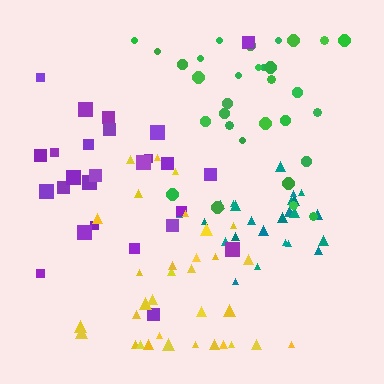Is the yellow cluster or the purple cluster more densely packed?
Yellow.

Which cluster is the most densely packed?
Teal.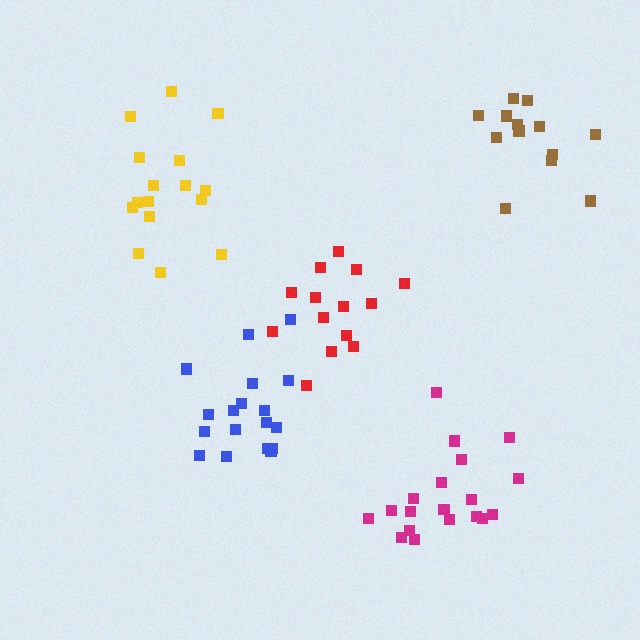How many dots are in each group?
Group 1: 16 dots, Group 2: 14 dots, Group 3: 18 dots, Group 4: 14 dots, Group 5: 19 dots (81 total).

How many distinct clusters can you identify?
There are 5 distinct clusters.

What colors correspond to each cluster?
The clusters are colored: yellow, red, blue, brown, magenta.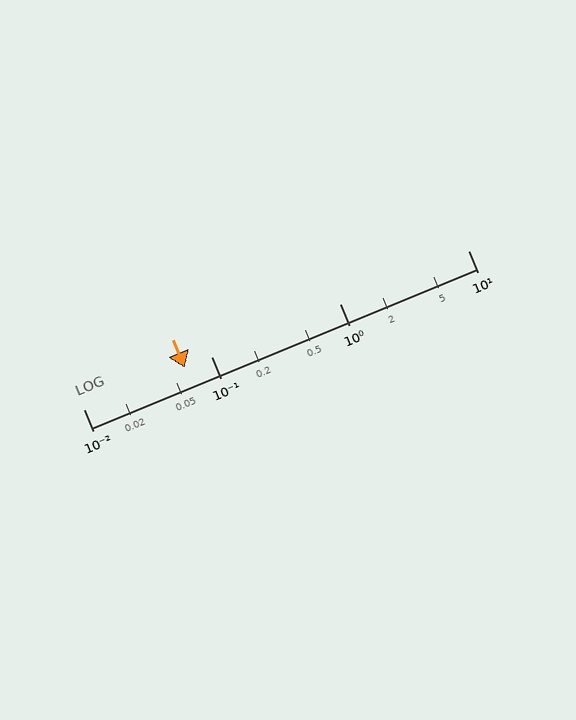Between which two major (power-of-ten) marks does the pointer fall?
The pointer is between 0.01 and 0.1.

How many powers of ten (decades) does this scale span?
The scale spans 3 decades, from 0.01 to 10.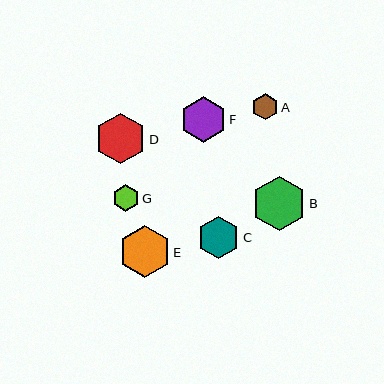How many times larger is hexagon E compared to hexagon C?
Hexagon E is approximately 1.2 times the size of hexagon C.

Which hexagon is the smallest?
Hexagon A is the smallest with a size of approximately 26 pixels.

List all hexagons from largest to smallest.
From largest to smallest: B, E, D, F, C, G, A.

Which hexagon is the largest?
Hexagon B is the largest with a size of approximately 55 pixels.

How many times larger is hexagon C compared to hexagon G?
Hexagon C is approximately 1.6 times the size of hexagon G.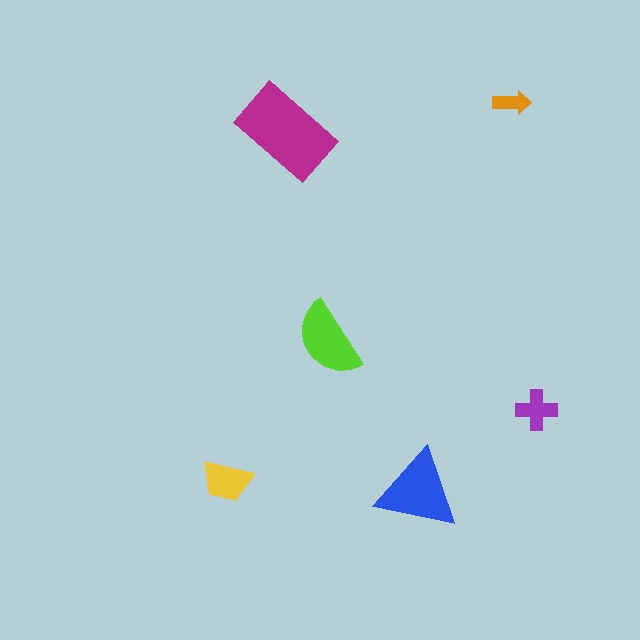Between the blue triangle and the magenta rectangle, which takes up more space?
The magenta rectangle.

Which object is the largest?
The magenta rectangle.